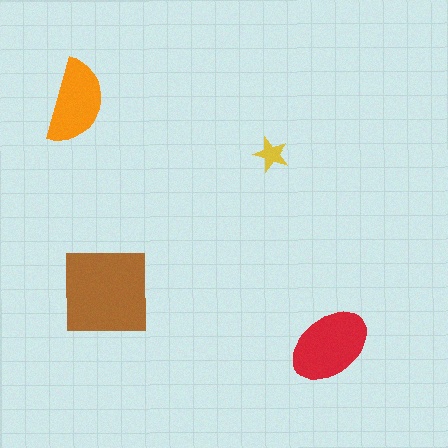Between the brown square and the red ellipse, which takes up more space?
The brown square.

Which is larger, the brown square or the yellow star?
The brown square.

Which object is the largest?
The brown square.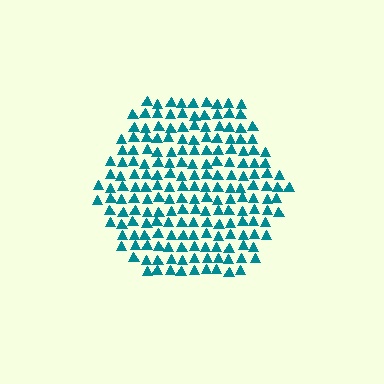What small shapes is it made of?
It is made of small triangles.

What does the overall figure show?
The overall figure shows a hexagon.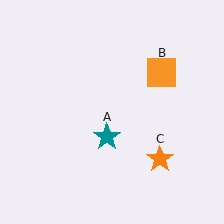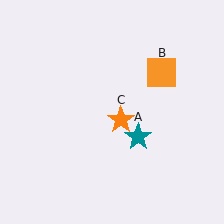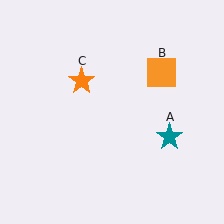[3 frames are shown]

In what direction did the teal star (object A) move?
The teal star (object A) moved right.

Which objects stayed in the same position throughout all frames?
Orange square (object B) remained stationary.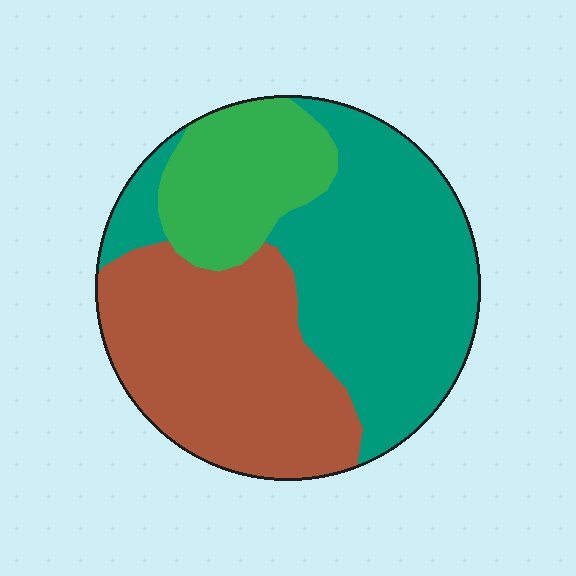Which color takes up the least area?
Green, at roughly 20%.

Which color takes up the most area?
Teal, at roughly 45%.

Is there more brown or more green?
Brown.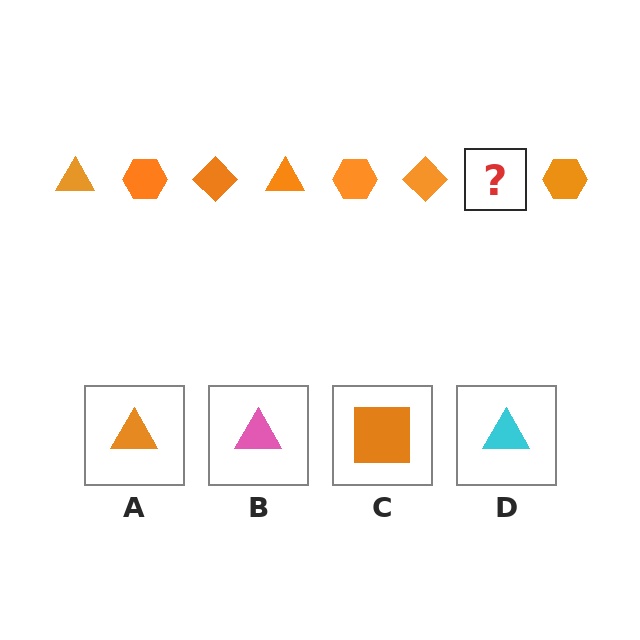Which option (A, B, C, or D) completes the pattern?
A.